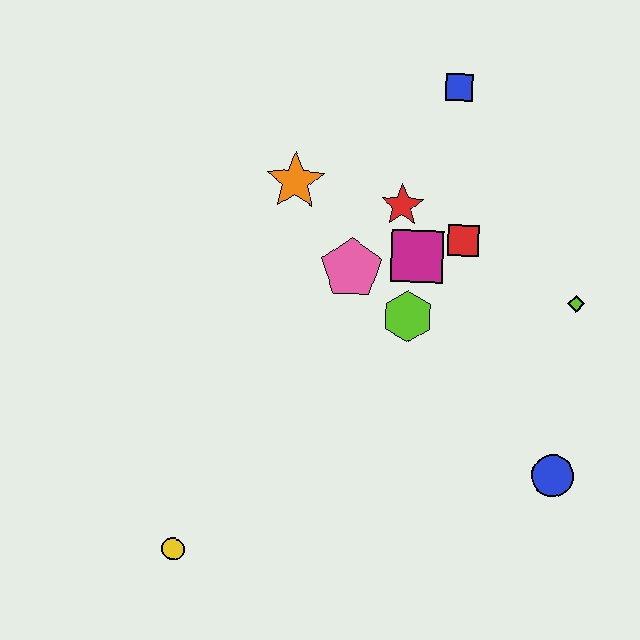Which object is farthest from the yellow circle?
The blue square is farthest from the yellow circle.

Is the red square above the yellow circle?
Yes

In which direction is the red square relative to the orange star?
The red square is to the right of the orange star.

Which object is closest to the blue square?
The red star is closest to the blue square.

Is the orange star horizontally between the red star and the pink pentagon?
No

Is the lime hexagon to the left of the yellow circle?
No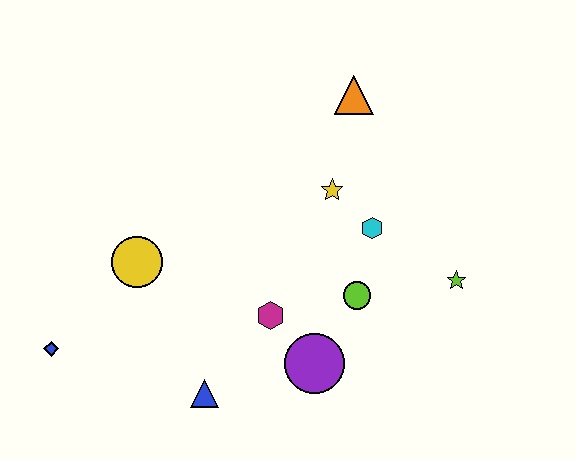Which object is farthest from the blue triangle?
The orange triangle is farthest from the blue triangle.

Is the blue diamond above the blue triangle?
Yes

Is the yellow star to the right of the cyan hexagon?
No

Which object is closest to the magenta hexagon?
The purple circle is closest to the magenta hexagon.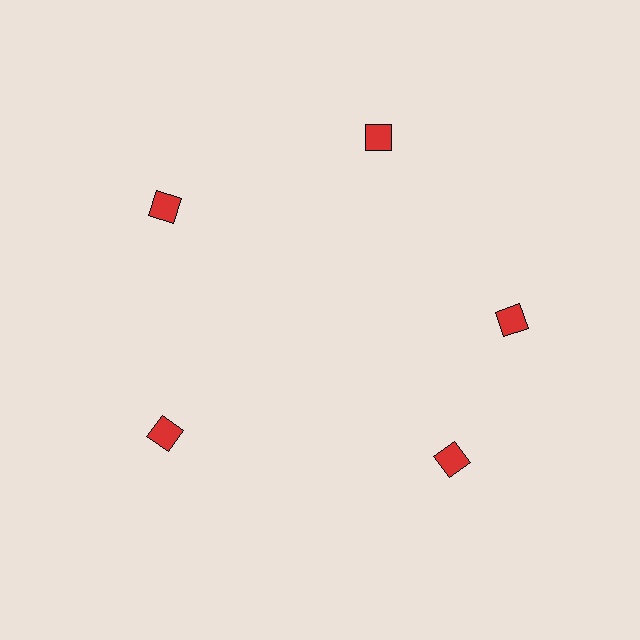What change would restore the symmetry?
The symmetry would be restored by rotating it back into even spacing with its neighbors so that all 5 squares sit at equal angles and equal distance from the center.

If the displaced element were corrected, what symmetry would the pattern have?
It would have 5-fold rotational symmetry — the pattern would map onto itself every 72 degrees.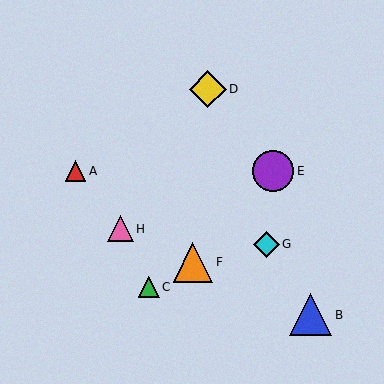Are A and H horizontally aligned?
No, A is at y≈170 and H is at y≈229.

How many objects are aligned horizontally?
2 objects (A, E) are aligned horizontally.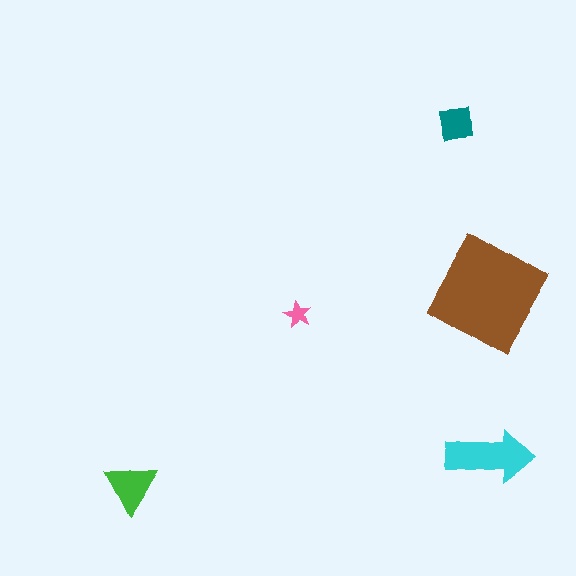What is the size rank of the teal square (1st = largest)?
4th.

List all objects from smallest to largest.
The pink star, the teal square, the green triangle, the cyan arrow, the brown diamond.